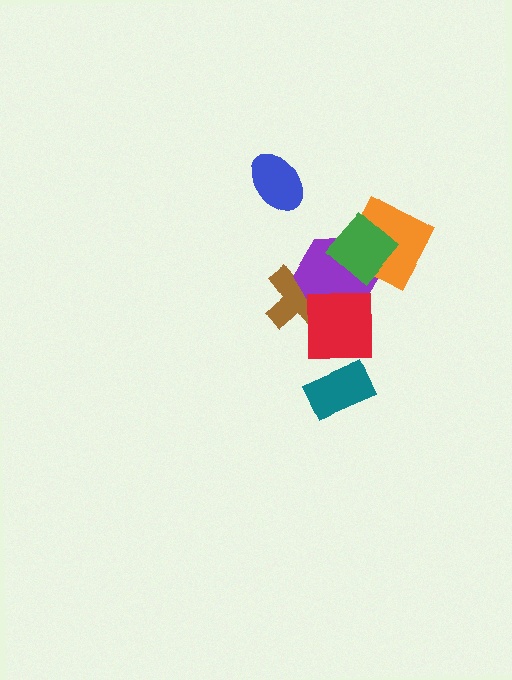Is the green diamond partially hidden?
No, no other shape covers it.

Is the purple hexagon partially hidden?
Yes, it is partially covered by another shape.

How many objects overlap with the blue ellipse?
0 objects overlap with the blue ellipse.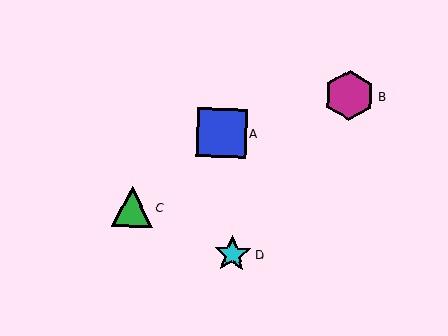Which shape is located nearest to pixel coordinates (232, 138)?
The blue square (labeled A) at (221, 133) is nearest to that location.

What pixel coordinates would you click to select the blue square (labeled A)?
Click at (221, 133) to select the blue square A.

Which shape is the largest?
The magenta hexagon (labeled B) is the largest.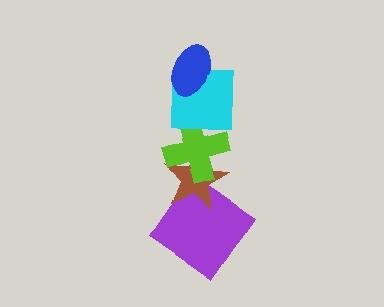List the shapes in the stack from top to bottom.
From top to bottom: the blue ellipse, the cyan square, the lime cross, the brown star, the purple diamond.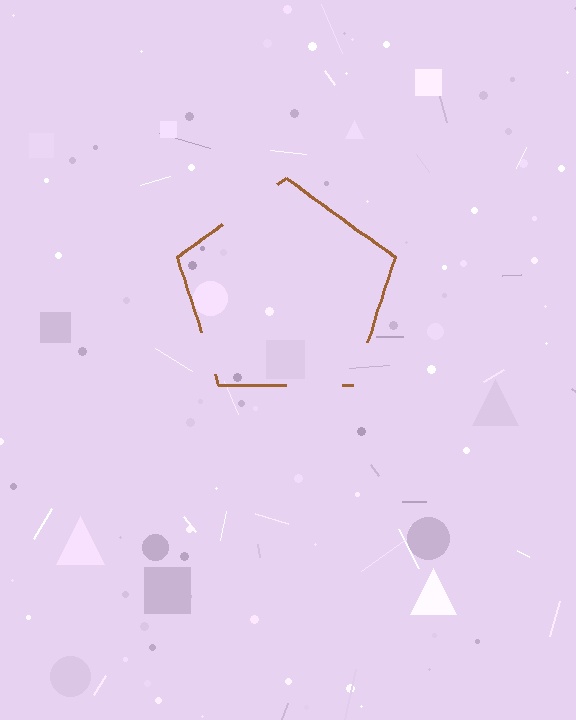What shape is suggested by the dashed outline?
The dashed outline suggests a pentagon.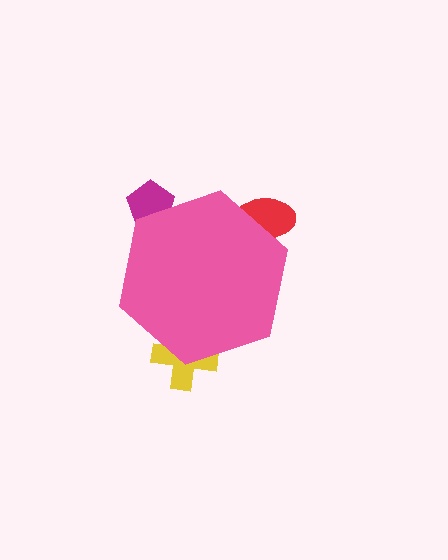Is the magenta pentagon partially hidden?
Yes, the magenta pentagon is partially hidden behind the pink hexagon.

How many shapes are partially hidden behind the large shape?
3 shapes are partially hidden.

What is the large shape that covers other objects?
A pink hexagon.